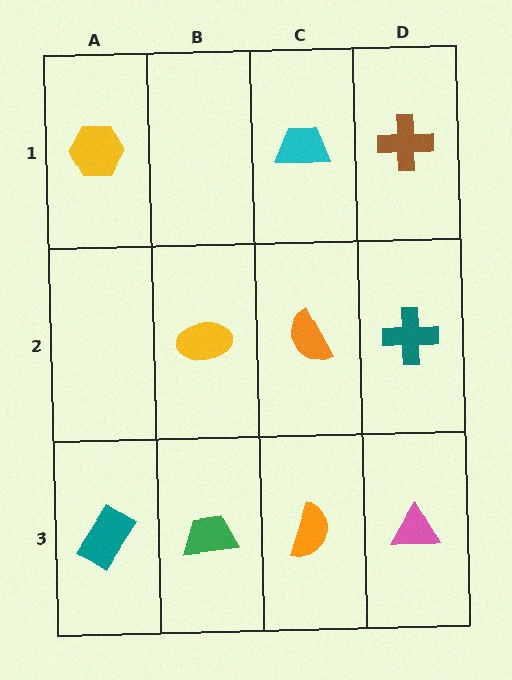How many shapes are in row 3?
4 shapes.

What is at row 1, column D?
A brown cross.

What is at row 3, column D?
A pink triangle.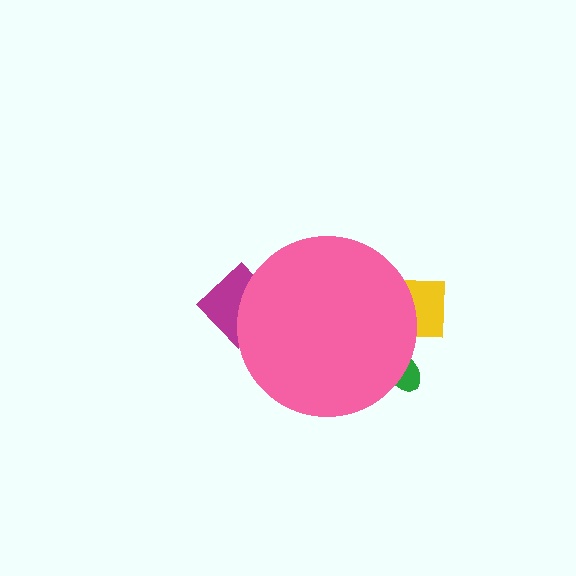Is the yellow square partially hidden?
Yes, the yellow square is partially hidden behind the pink circle.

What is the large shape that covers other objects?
A pink circle.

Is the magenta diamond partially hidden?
Yes, the magenta diamond is partially hidden behind the pink circle.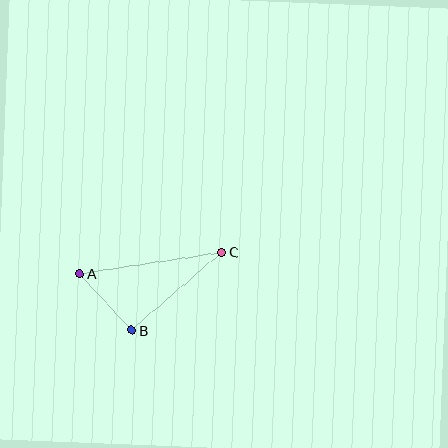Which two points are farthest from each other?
Points A and C are farthest from each other.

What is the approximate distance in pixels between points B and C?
The distance between B and C is approximately 119 pixels.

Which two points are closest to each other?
Points A and B are closest to each other.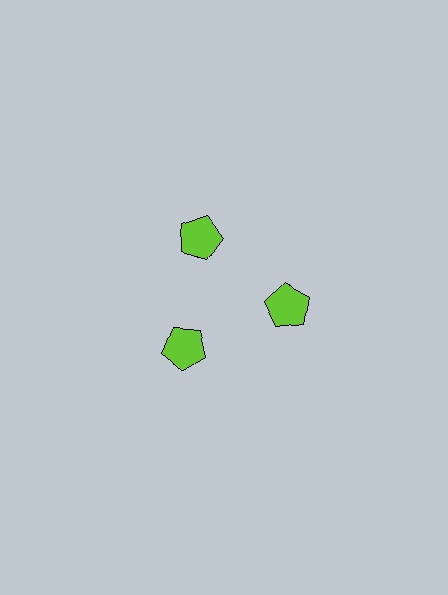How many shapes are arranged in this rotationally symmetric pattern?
There are 3 shapes, arranged in 3 groups of 1.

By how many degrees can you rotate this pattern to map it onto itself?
The pattern maps onto itself every 120 degrees of rotation.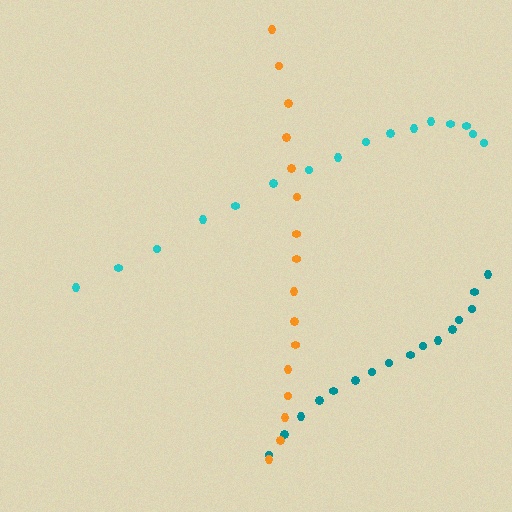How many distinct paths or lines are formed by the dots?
There are 3 distinct paths.